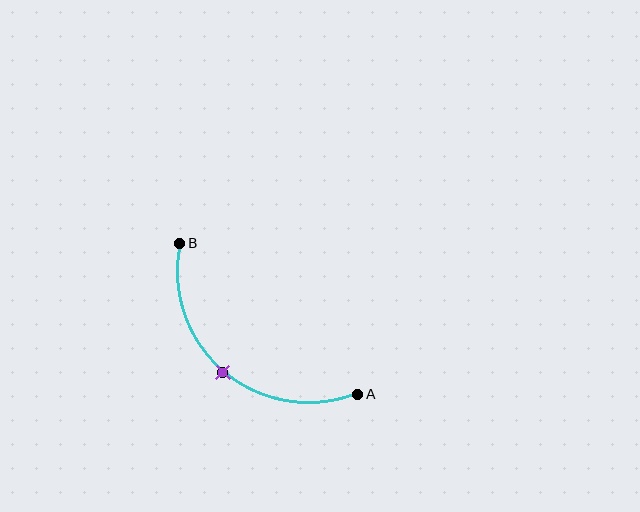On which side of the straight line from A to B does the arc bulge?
The arc bulges below and to the left of the straight line connecting A and B.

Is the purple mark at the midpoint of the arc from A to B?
Yes. The purple mark lies on the arc at equal arc-length from both A and B — it is the arc midpoint.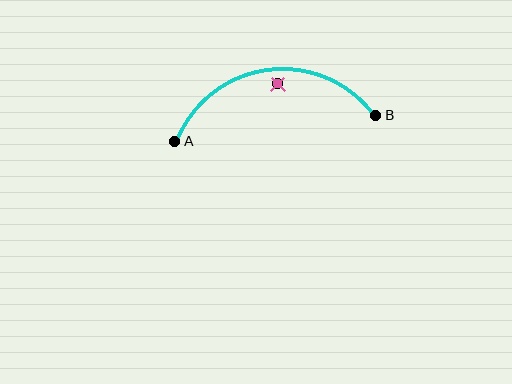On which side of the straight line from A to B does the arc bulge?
The arc bulges above the straight line connecting A and B.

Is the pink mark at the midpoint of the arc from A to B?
No — the pink mark does not lie on the arc at all. It sits slightly inside the curve.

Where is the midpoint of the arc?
The arc midpoint is the point on the curve farthest from the straight line joining A and B. It sits above that line.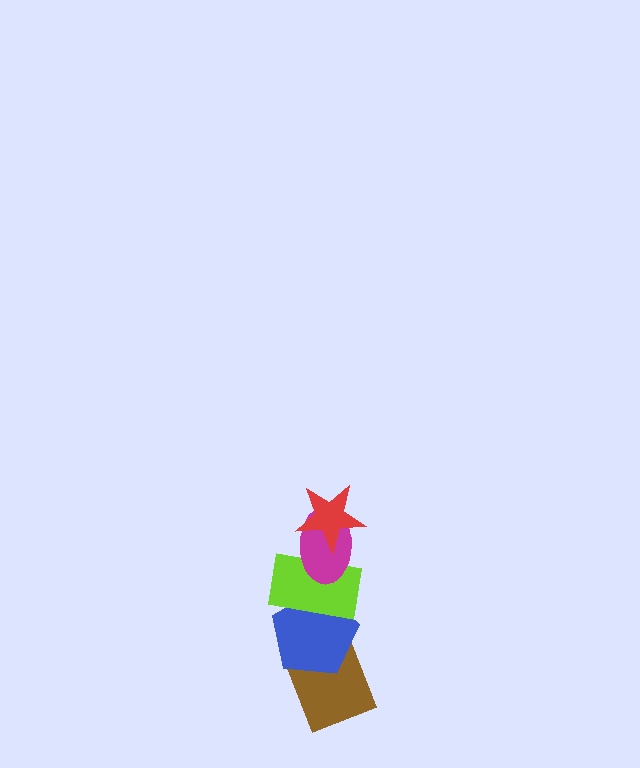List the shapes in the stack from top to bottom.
From top to bottom: the red star, the magenta ellipse, the lime rectangle, the blue pentagon, the brown diamond.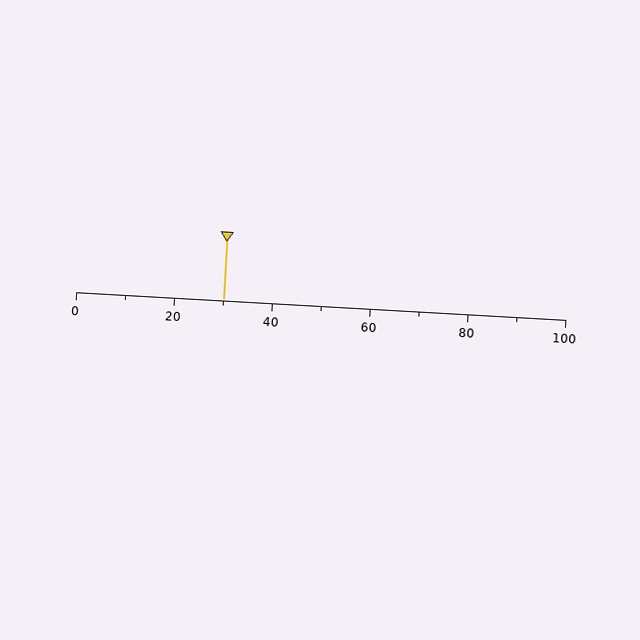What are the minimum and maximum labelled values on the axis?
The axis runs from 0 to 100.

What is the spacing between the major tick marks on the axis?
The major ticks are spaced 20 apart.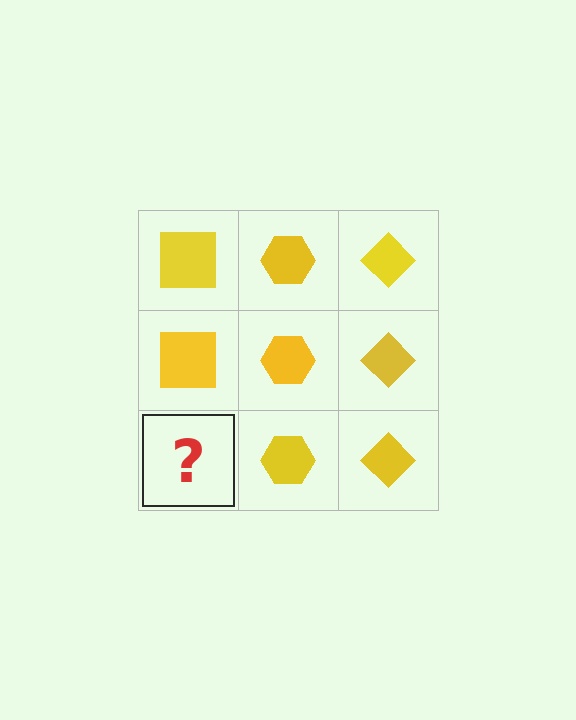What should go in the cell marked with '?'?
The missing cell should contain a yellow square.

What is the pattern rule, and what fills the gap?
The rule is that each column has a consistent shape. The gap should be filled with a yellow square.